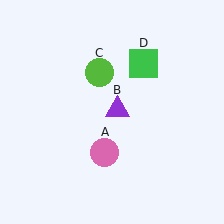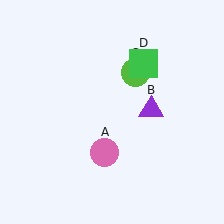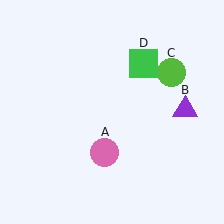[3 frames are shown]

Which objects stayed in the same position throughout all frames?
Pink circle (object A) and green square (object D) remained stationary.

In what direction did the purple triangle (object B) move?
The purple triangle (object B) moved right.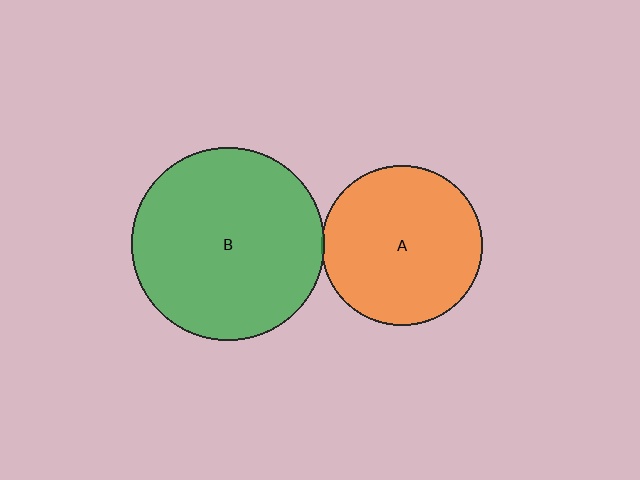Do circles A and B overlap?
Yes.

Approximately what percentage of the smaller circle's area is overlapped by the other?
Approximately 5%.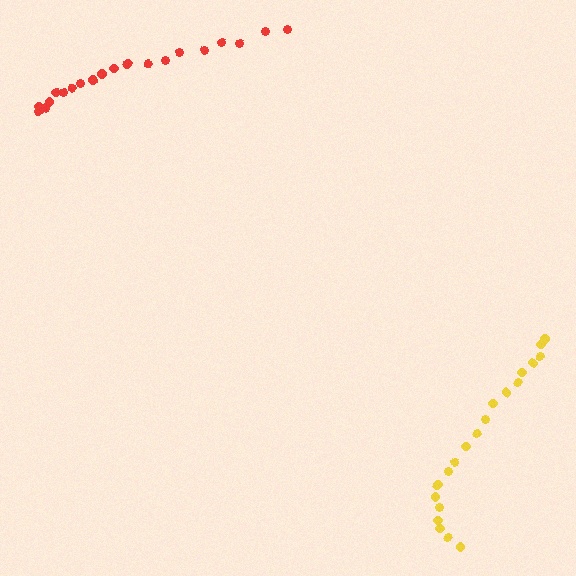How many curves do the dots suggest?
There are 2 distinct paths.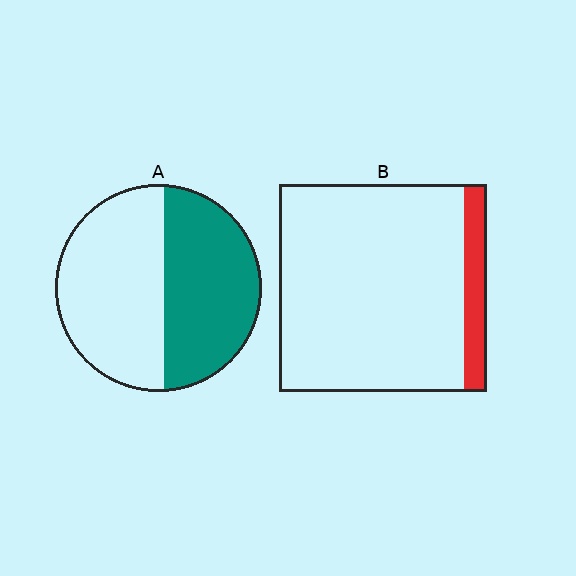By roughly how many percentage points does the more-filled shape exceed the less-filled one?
By roughly 35 percentage points (A over B).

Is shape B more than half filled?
No.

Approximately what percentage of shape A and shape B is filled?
A is approximately 45% and B is approximately 10%.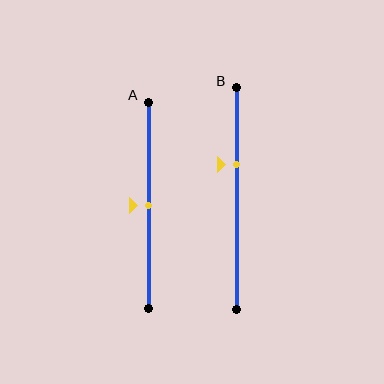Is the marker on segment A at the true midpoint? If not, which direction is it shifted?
Yes, the marker on segment A is at the true midpoint.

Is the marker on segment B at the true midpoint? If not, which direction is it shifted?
No, the marker on segment B is shifted upward by about 15% of the segment length.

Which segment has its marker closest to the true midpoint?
Segment A has its marker closest to the true midpoint.